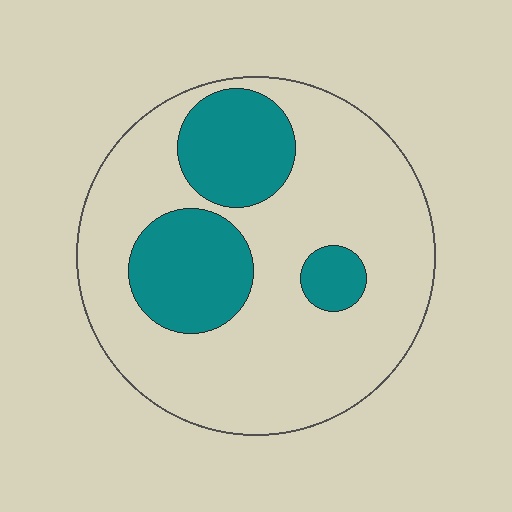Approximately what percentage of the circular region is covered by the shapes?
Approximately 25%.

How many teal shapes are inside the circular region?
3.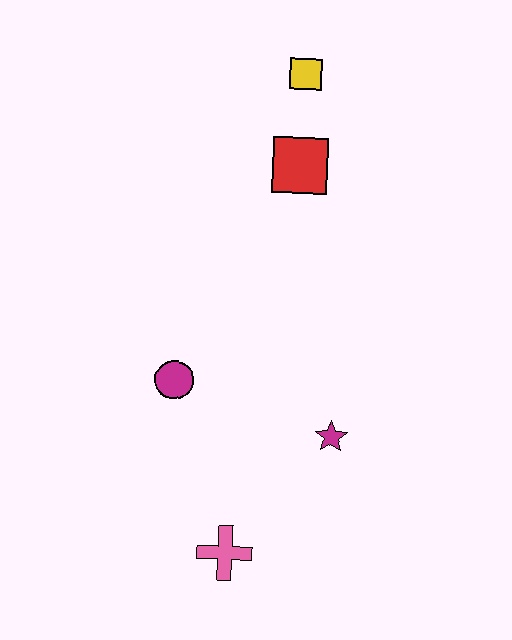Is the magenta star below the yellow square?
Yes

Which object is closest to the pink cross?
The magenta star is closest to the pink cross.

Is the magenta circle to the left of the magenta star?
Yes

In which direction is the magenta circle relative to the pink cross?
The magenta circle is above the pink cross.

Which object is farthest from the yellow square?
The pink cross is farthest from the yellow square.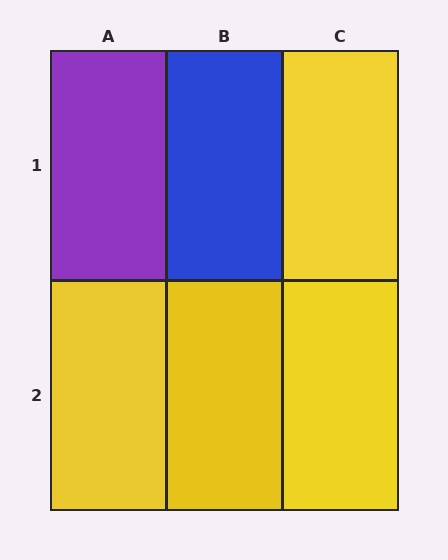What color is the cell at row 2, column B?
Yellow.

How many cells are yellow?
4 cells are yellow.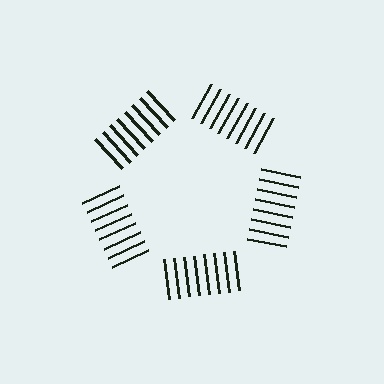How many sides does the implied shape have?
5 sides — the line-ends trace a pentagon.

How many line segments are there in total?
40 — 8 along each of the 5 edges.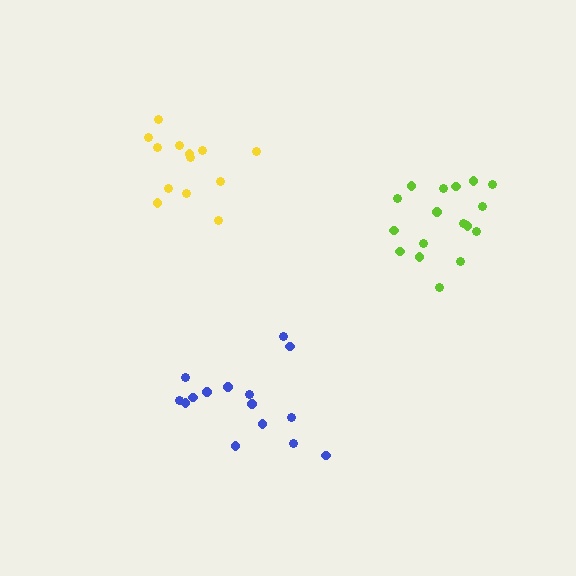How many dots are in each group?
Group 1: 17 dots, Group 2: 15 dots, Group 3: 13 dots (45 total).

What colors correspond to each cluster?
The clusters are colored: lime, blue, yellow.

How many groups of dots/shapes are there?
There are 3 groups.